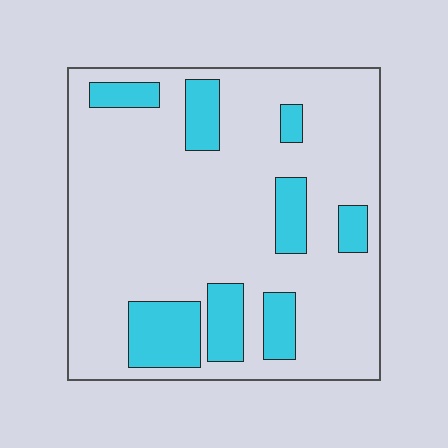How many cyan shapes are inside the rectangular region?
8.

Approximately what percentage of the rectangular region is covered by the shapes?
Approximately 20%.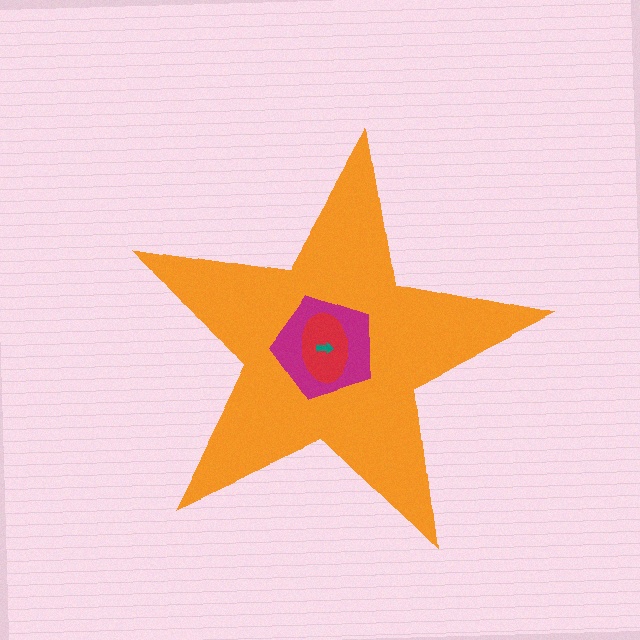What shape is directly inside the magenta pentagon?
The red ellipse.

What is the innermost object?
The teal arrow.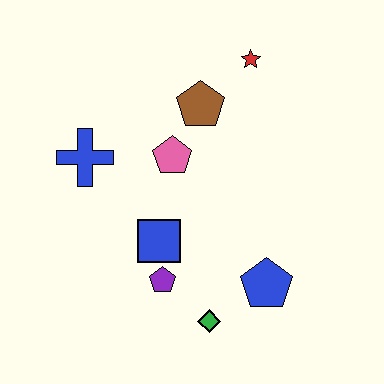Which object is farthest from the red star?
The green diamond is farthest from the red star.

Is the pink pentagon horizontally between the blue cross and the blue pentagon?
Yes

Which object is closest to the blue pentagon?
The green diamond is closest to the blue pentagon.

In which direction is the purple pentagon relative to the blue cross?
The purple pentagon is below the blue cross.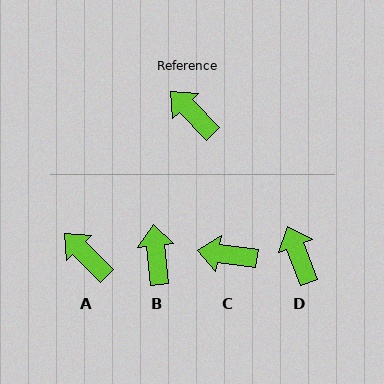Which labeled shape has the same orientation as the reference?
A.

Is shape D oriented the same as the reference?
No, it is off by about 24 degrees.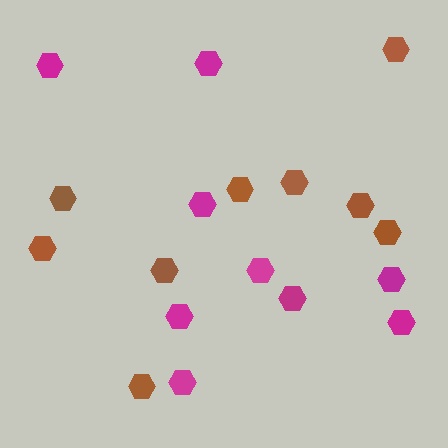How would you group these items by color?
There are 2 groups: one group of brown hexagons (9) and one group of magenta hexagons (9).